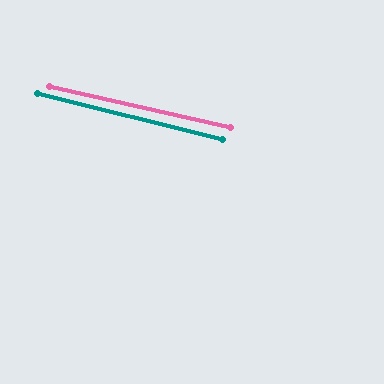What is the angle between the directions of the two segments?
Approximately 1 degree.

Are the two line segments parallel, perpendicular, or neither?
Parallel — their directions differ by only 1.4°.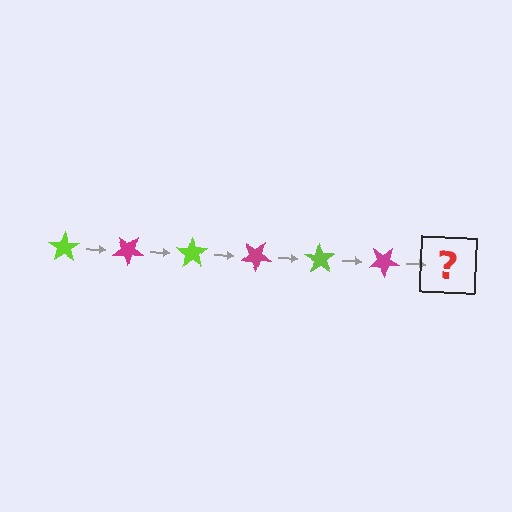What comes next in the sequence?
The next element should be a lime star, rotated 210 degrees from the start.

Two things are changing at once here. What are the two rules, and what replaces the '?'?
The two rules are that it rotates 35 degrees each step and the color cycles through lime and magenta. The '?' should be a lime star, rotated 210 degrees from the start.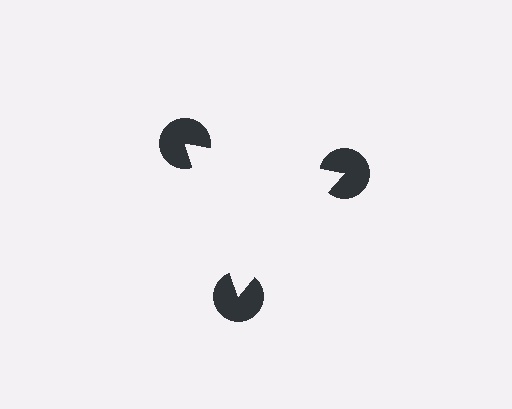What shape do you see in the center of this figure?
An illusory triangle — its edges are inferred from the aligned wedge cuts in the pac-man discs, not physically drawn.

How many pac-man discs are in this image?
There are 3 — one at each vertex of the illusory triangle.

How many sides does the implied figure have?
3 sides.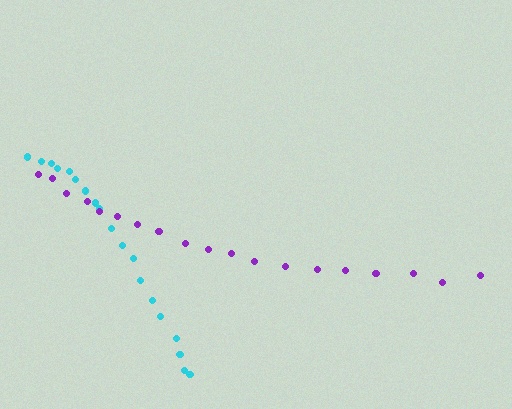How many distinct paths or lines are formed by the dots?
There are 2 distinct paths.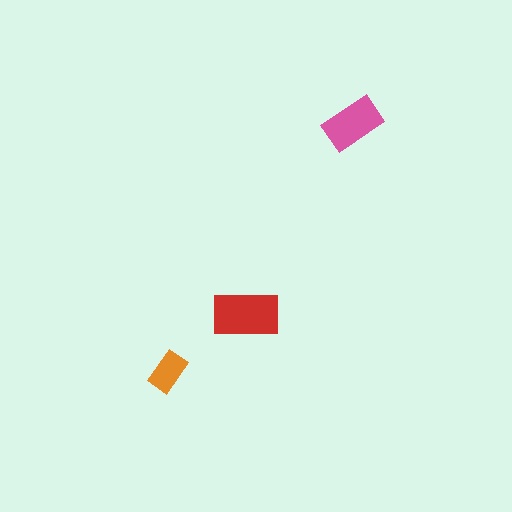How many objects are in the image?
There are 3 objects in the image.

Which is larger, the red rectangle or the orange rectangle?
The red one.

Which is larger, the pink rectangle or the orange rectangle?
The pink one.